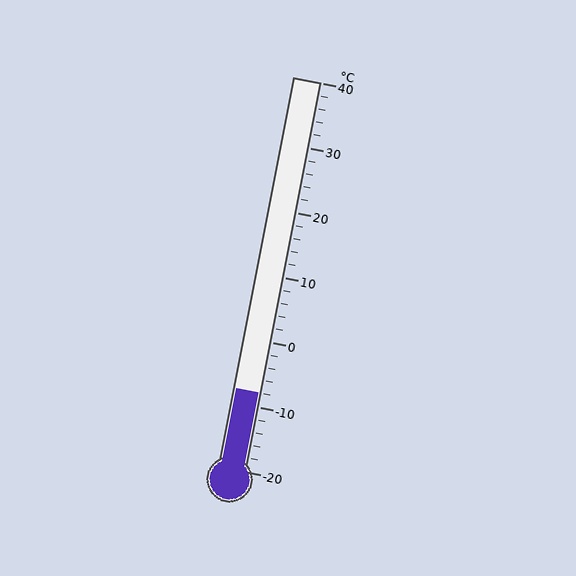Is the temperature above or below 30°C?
The temperature is below 30°C.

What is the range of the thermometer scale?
The thermometer scale ranges from -20°C to 40°C.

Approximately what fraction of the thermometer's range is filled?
The thermometer is filled to approximately 20% of its range.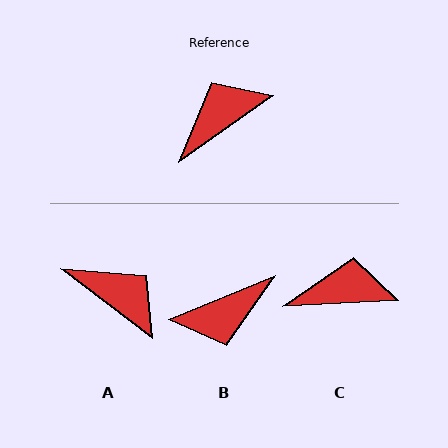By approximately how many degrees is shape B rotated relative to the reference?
Approximately 167 degrees counter-clockwise.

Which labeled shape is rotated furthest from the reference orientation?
B, about 167 degrees away.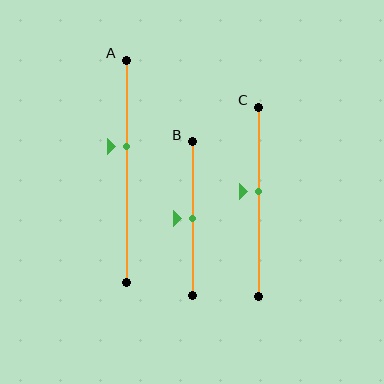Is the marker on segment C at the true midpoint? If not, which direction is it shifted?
No, the marker on segment C is shifted upward by about 5% of the segment length.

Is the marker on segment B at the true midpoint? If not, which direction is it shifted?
Yes, the marker on segment B is at the true midpoint.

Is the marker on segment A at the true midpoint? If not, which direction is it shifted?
No, the marker on segment A is shifted upward by about 11% of the segment length.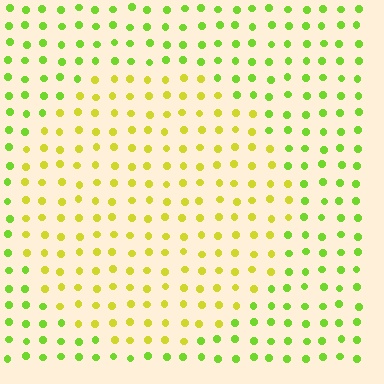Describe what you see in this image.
The image is filled with small lime elements in a uniform arrangement. A circle-shaped region is visible where the elements are tinted to a slightly different hue, forming a subtle color boundary.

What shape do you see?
I see a circle.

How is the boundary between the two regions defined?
The boundary is defined purely by a slight shift in hue (about 33 degrees). Spacing, size, and orientation are identical on both sides.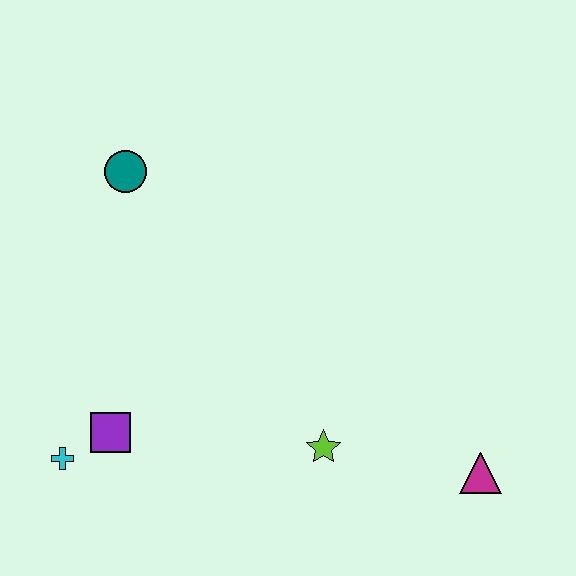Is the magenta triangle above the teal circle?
No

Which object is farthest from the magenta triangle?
The teal circle is farthest from the magenta triangle.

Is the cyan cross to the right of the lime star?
No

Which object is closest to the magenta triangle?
The lime star is closest to the magenta triangle.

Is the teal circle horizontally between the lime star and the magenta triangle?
No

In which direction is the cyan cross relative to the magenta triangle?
The cyan cross is to the left of the magenta triangle.